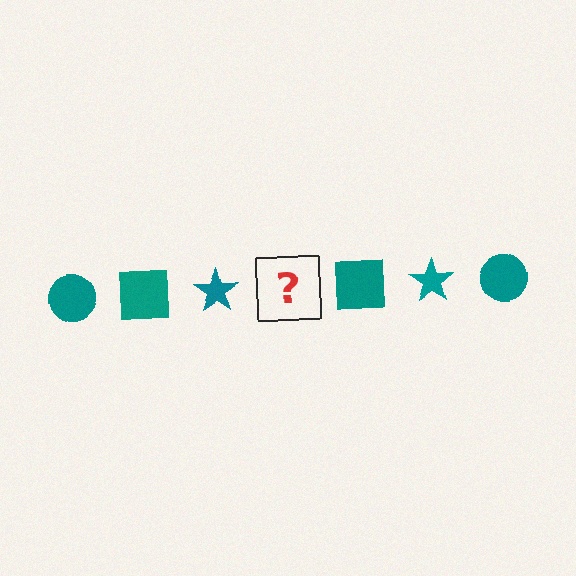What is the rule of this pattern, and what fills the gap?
The rule is that the pattern cycles through circle, square, star shapes in teal. The gap should be filled with a teal circle.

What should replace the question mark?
The question mark should be replaced with a teal circle.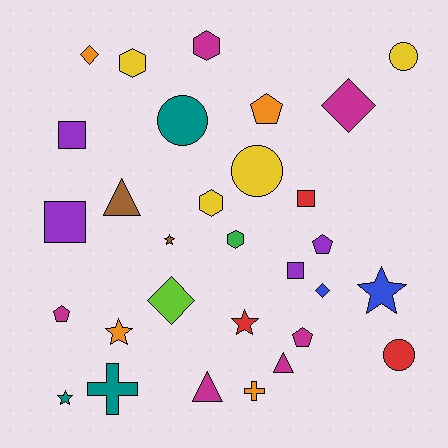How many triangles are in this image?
There are 3 triangles.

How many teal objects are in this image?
There are 3 teal objects.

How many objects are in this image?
There are 30 objects.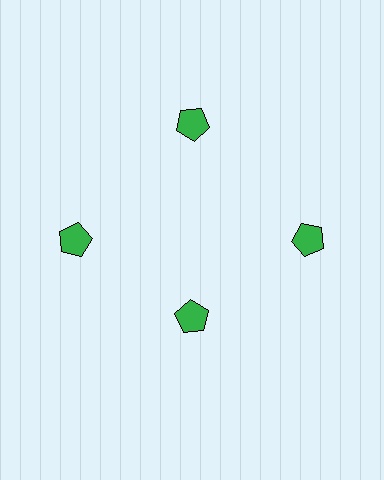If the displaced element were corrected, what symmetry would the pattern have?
It would have 4-fold rotational symmetry — the pattern would map onto itself every 90 degrees.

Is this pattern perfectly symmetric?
No. The 4 green pentagons are arranged in a ring, but one element near the 6 o'clock position is pulled inward toward the center, breaking the 4-fold rotational symmetry.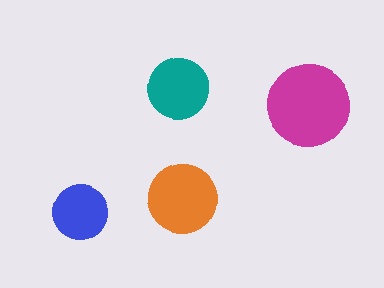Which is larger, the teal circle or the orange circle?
The orange one.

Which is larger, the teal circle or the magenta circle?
The magenta one.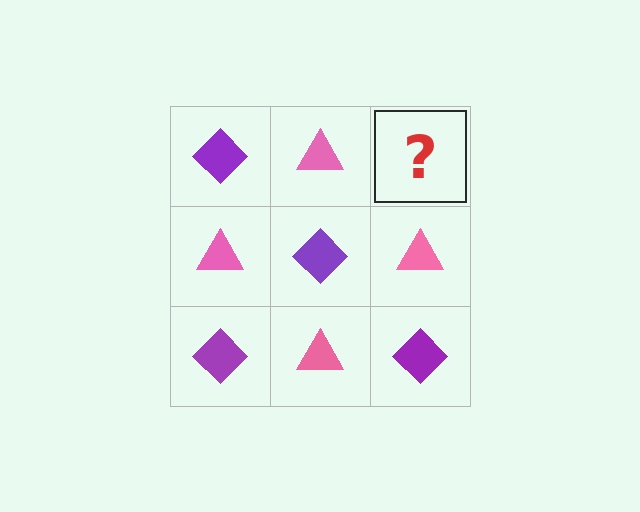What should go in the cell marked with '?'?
The missing cell should contain a purple diamond.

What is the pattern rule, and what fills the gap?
The rule is that it alternates purple diamond and pink triangle in a checkerboard pattern. The gap should be filled with a purple diamond.